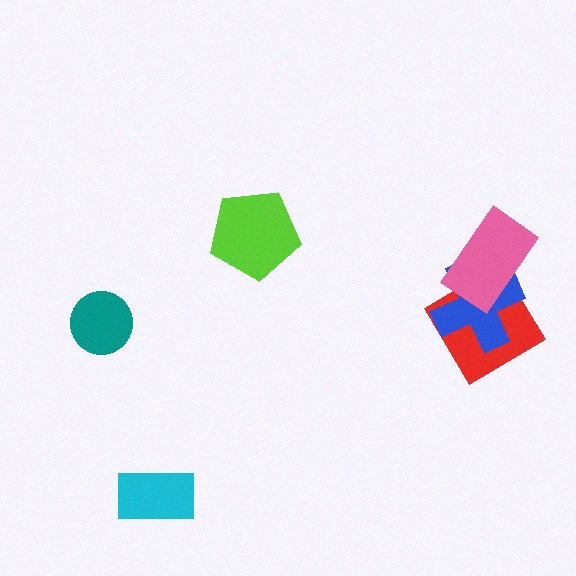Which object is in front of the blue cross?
The pink rectangle is in front of the blue cross.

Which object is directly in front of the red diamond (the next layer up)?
The blue cross is directly in front of the red diamond.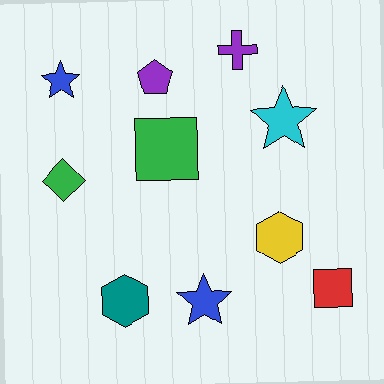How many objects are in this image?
There are 10 objects.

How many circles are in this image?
There are no circles.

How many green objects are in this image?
There are 2 green objects.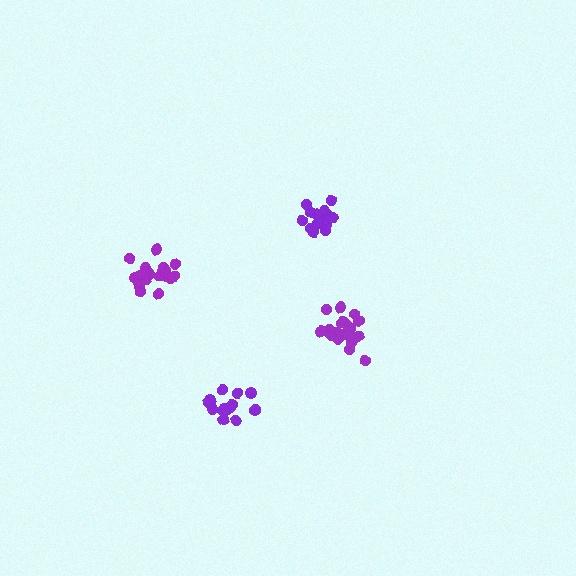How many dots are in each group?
Group 1: 21 dots, Group 2: 17 dots, Group 3: 20 dots, Group 4: 15 dots (73 total).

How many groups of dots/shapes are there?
There are 4 groups.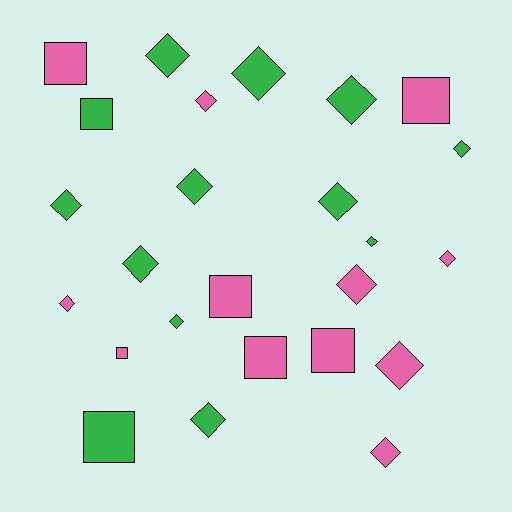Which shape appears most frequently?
Diamond, with 17 objects.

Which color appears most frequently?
Green, with 13 objects.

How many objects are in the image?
There are 25 objects.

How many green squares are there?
There are 2 green squares.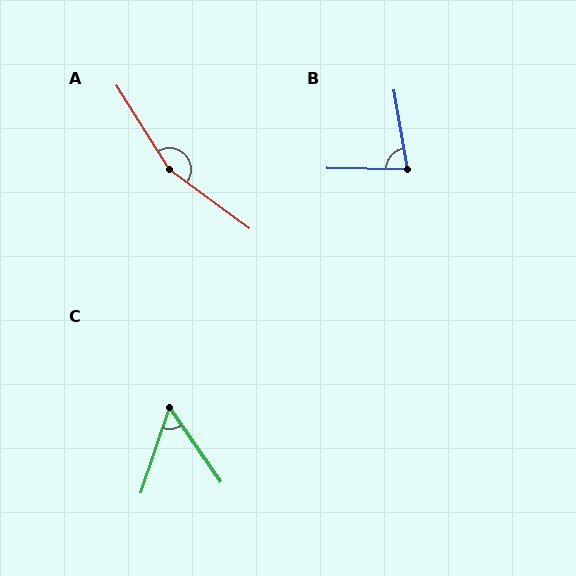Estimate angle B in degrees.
Approximately 79 degrees.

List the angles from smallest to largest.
C (53°), B (79°), A (158°).